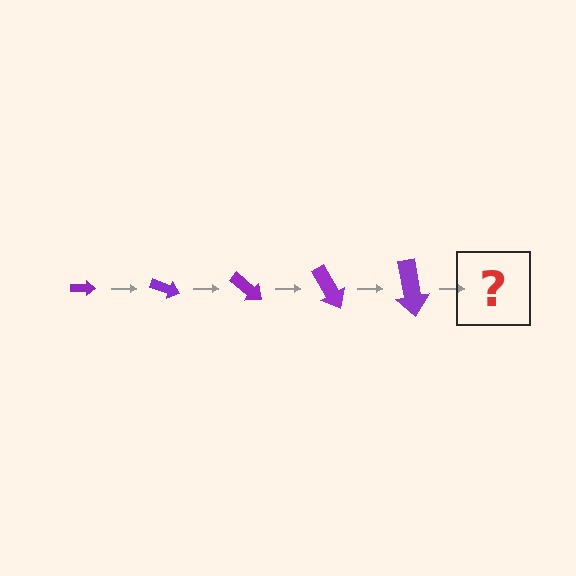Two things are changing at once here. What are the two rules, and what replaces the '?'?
The two rules are that the arrow grows larger each step and it rotates 20 degrees each step. The '?' should be an arrow, larger than the previous one and rotated 100 degrees from the start.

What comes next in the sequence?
The next element should be an arrow, larger than the previous one and rotated 100 degrees from the start.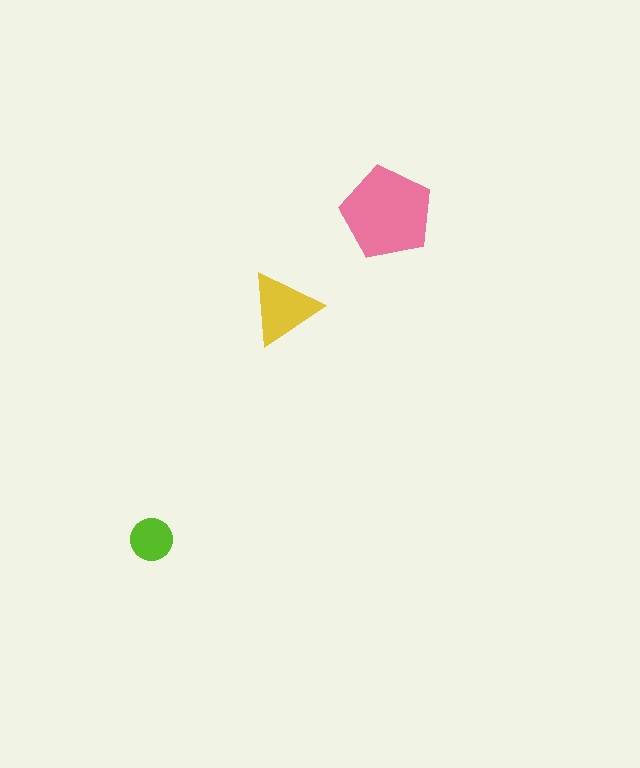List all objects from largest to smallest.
The pink pentagon, the yellow triangle, the lime circle.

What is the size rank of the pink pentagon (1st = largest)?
1st.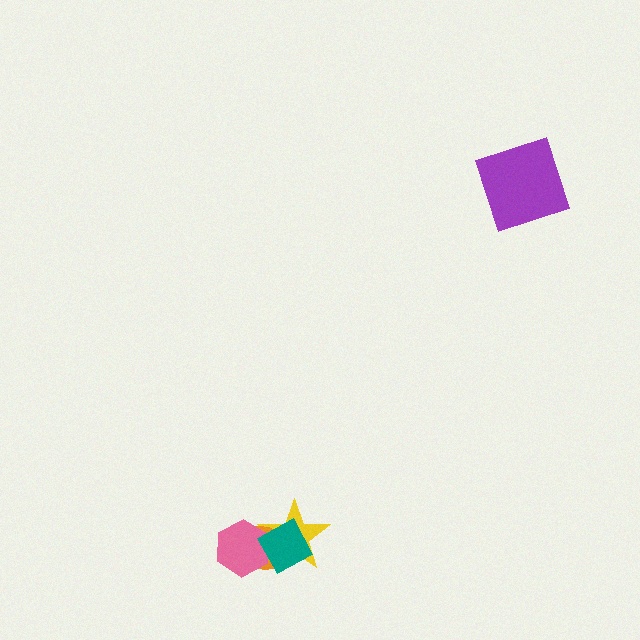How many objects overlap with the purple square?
0 objects overlap with the purple square.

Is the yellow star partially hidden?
Yes, it is partially covered by another shape.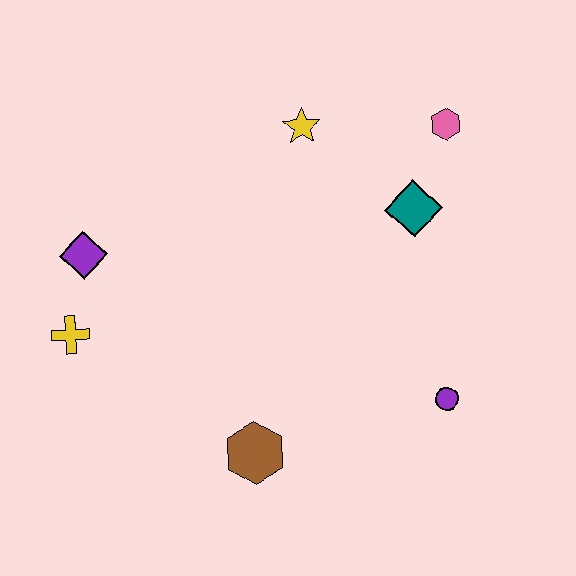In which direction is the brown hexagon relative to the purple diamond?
The brown hexagon is below the purple diamond.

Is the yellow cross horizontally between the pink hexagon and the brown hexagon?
No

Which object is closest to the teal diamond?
The pink hexagon is closest to the teal diamond.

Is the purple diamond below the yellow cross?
No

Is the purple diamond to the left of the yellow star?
Yes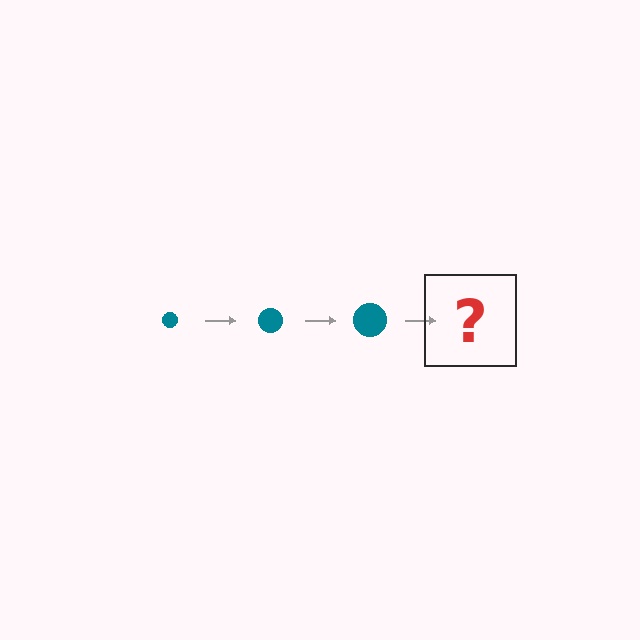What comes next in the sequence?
The next element should be a teal circle, larger than the previous one.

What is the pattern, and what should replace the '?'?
The pattern is that the circle gets progressively larger each step. The '?' should be a teal circle, larger than the previous one.